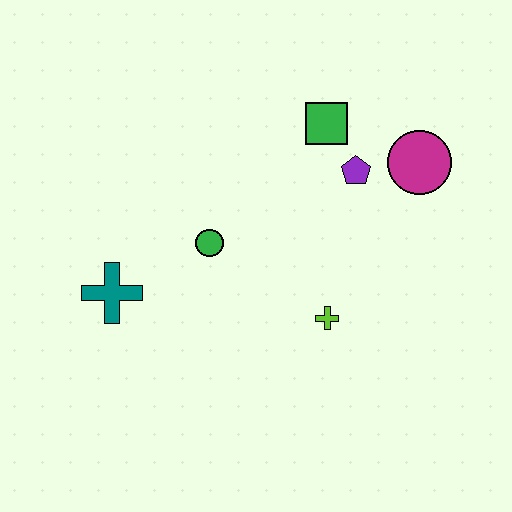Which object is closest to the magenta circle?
The purple pentagon is closest to the magenta circle.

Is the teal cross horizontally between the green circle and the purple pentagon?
No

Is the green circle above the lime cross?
Yes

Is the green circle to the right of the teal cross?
Yes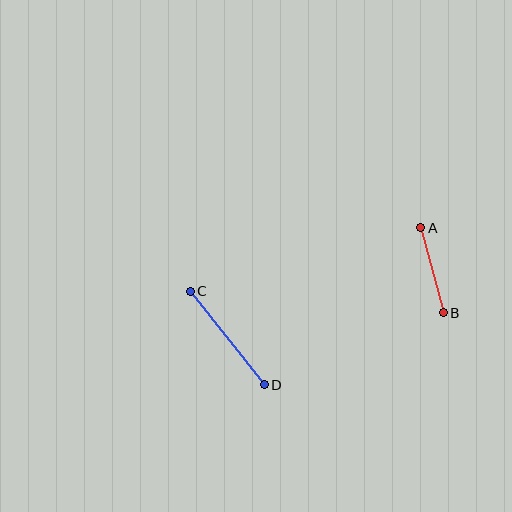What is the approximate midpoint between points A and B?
The midpoint is at approximately (432, 270) pixels.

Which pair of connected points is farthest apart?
Points C and D are farthest apart.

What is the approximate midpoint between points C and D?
The midpoint is at approximately (227, 338) pixels.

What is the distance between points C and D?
The distance is approximately 119 pixels.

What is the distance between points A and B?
The distance is approximately 88 pixels.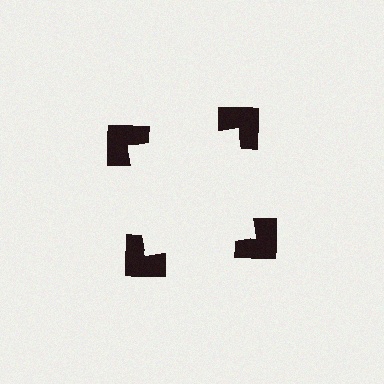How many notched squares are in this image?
There are 4 — one at each vertex of the illusory square.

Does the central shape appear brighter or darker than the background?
It typically appears slightly brighter than the background, even though no actual brightness change is drawn.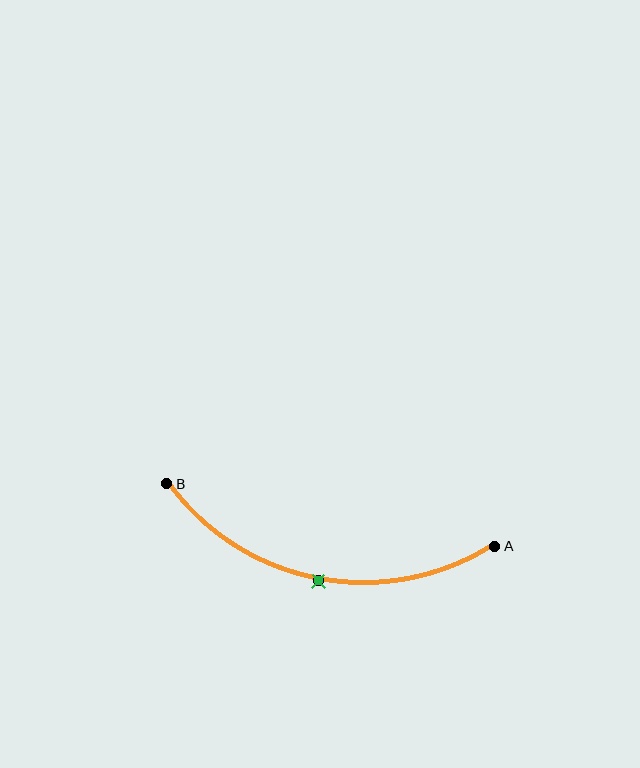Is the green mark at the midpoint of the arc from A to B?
Yes. The green mark lies on the arc at equal arc-length from both A and B — it is the arc midpoint.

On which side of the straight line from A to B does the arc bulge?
The arc bulges below the straight line connecting A and B.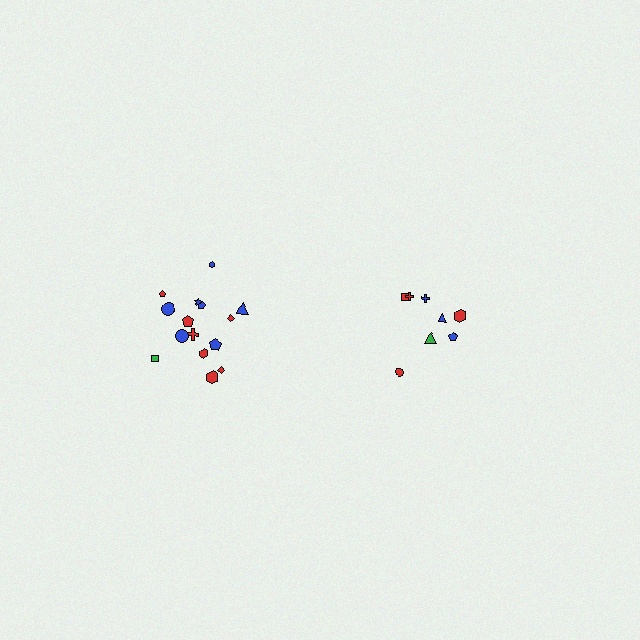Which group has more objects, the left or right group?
The left group.